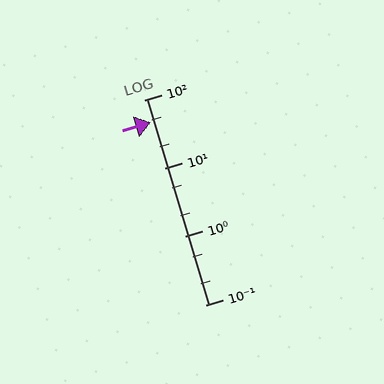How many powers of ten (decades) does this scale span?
The scale spans 3 decades, from 0.1 to 100.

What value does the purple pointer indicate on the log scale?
The pointer indicates approximately 47.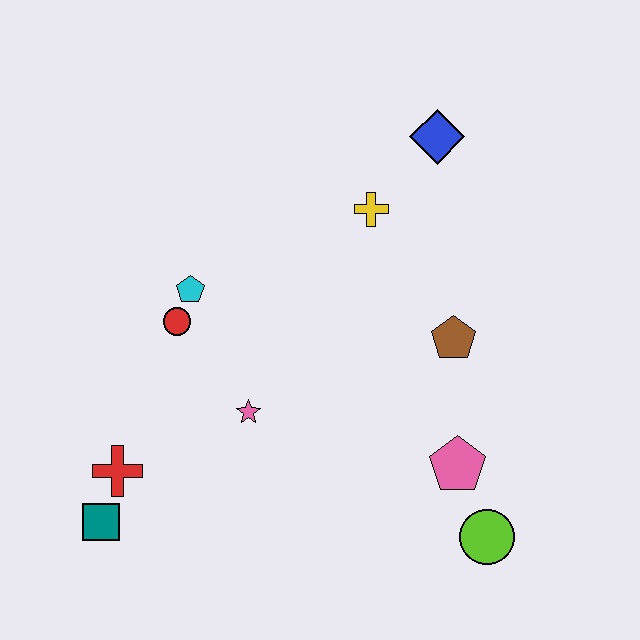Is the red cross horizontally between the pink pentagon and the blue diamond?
No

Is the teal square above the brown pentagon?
No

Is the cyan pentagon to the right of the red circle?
Yes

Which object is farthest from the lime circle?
The blue diamond is farthest from the lime circle.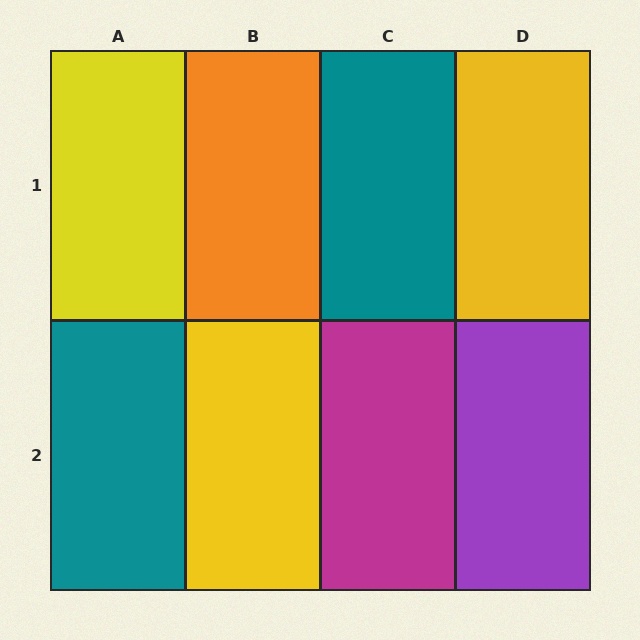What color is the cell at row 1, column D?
Yellow.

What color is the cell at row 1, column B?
Orange.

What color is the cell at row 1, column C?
Teal.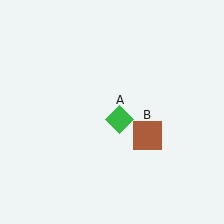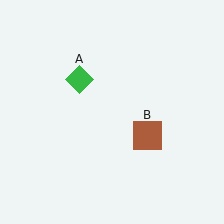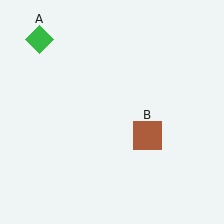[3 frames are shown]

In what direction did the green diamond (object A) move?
The green diamond (object A) moved up and to the left.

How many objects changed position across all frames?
1 object changed position: green diamond (object A).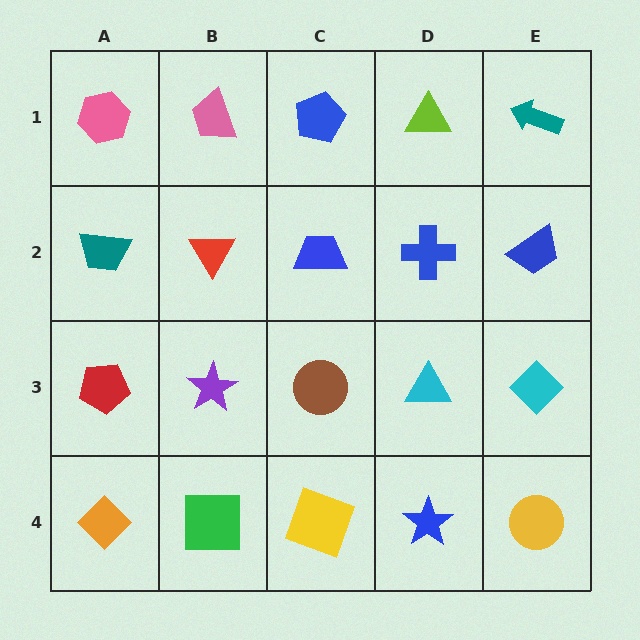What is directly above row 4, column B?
A purple star.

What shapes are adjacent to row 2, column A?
A pink hexagon (row 1, column A), a red pentagon (row 3, column A), a red triangle (row 2, column B).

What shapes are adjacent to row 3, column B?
A red triangle (row 2, column B), a green square (row 4, column B), a red pentagon (row 3, column A), a brown circle (row 3, column C).